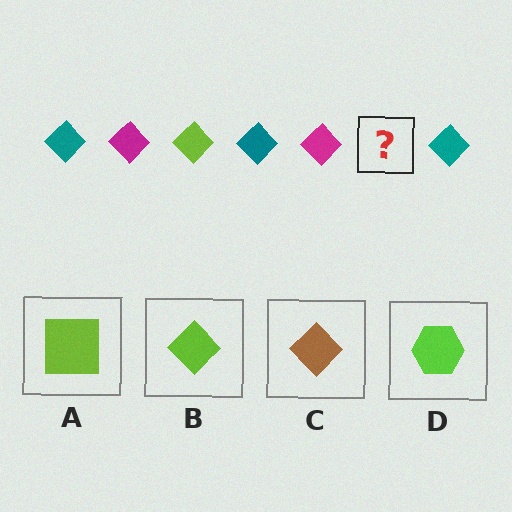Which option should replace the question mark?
Option B.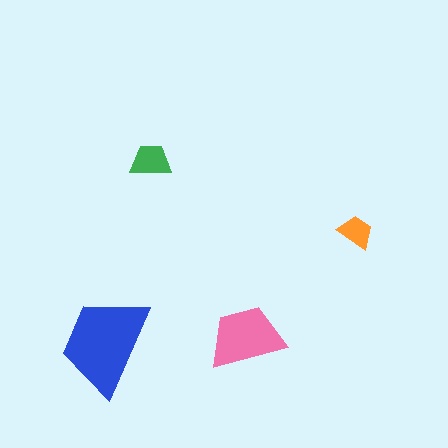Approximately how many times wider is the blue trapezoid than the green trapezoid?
About 2.5 times wider.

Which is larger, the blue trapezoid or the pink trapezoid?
The blue one.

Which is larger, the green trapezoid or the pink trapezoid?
The pink one.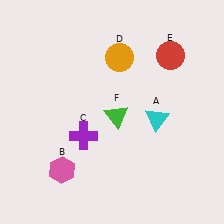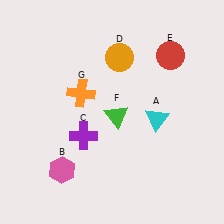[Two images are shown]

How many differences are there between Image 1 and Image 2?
There is 1 difference between the two images.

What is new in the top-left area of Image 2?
An orange cross (G) was added in the top-left area of Image 2.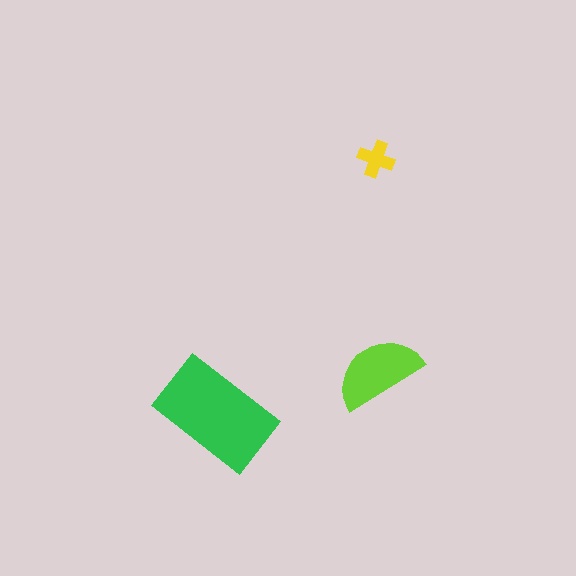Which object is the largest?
The green rectangle.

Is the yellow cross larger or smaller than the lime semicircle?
Smaller.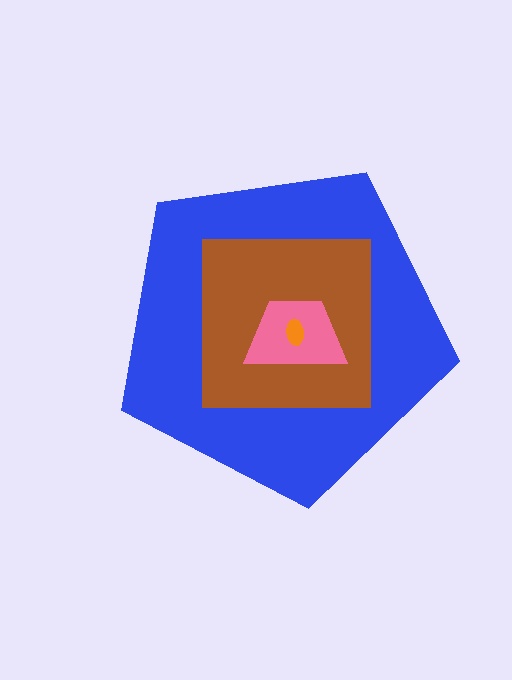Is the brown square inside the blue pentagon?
Yes.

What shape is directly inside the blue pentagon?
The brown square.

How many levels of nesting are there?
4.